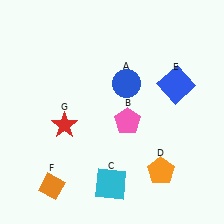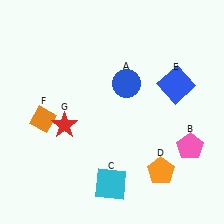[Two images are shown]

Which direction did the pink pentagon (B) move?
The pink pentagon (B) moved right.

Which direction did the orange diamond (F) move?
The orange diamond (F) moved up.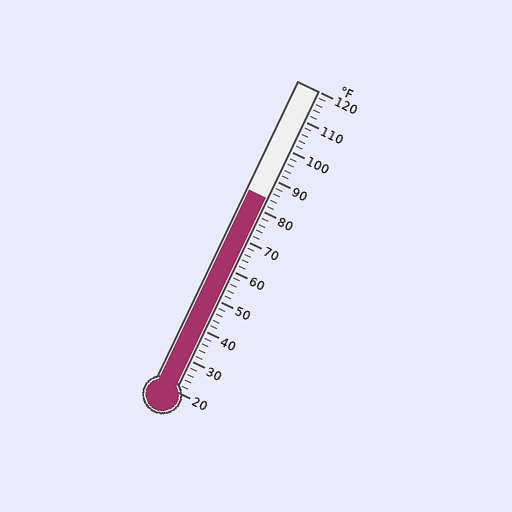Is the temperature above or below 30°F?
The temperature is above 30°F.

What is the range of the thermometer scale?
The thermometer scale ranges from 20°F to 120°F.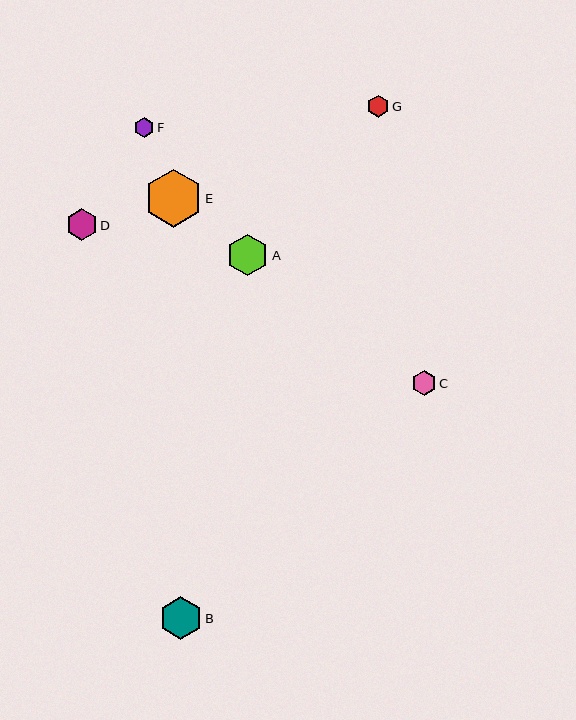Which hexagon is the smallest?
Hexagon F is the smallest with a size of approximately 20 pixels.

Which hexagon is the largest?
Hexagon E is the largest with a size of approximately 58 pixels.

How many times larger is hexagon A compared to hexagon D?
Hexagon A is approximately 1.3 times the size of hexagon D.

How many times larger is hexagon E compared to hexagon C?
Hexagon E is approximately 2.3 times the size of hexagon C.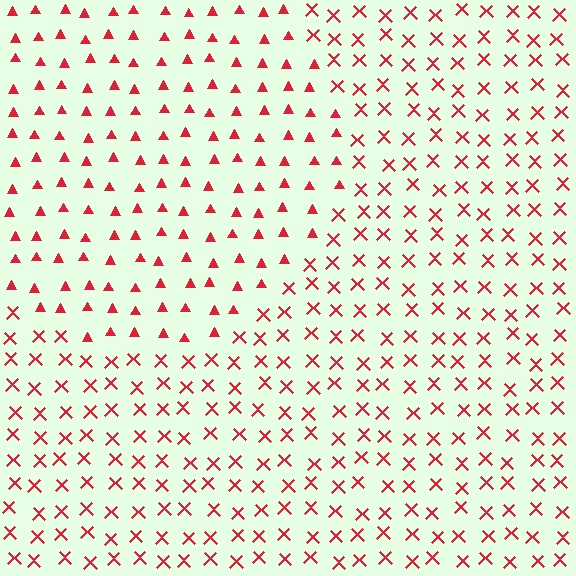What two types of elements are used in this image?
The image uses triangles inside the circle region and X marks outside it.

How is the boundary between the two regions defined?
The boundary is defined by a change in element shape: triangles inside vs. X marks outside. All elements share the same color and spacing.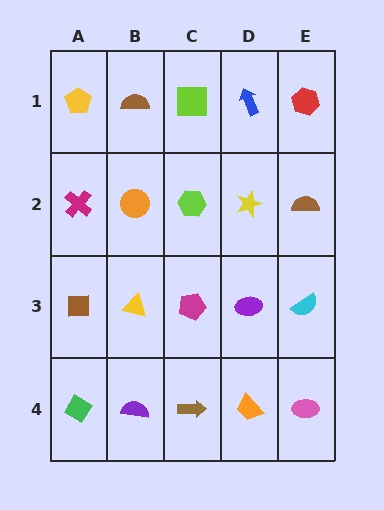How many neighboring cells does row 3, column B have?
4.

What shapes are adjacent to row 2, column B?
A brown semicircle (row 1, column B), a yellow triangle (row 3, column B), a magenta cross (row 2, column A), a lime hexagon (row 2, column C).